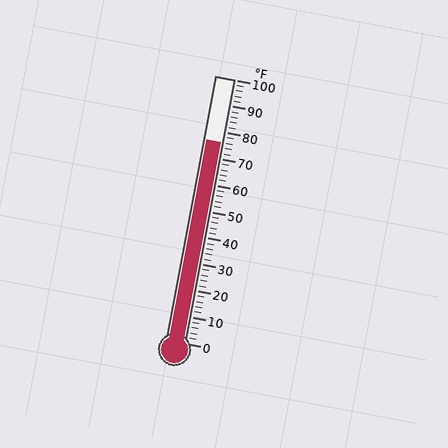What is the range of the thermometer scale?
The thermometer scale ranges from 0°F to 100°F.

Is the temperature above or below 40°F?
The temperature is above 40°F.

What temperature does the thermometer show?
The thermometer shows approximately 76°F.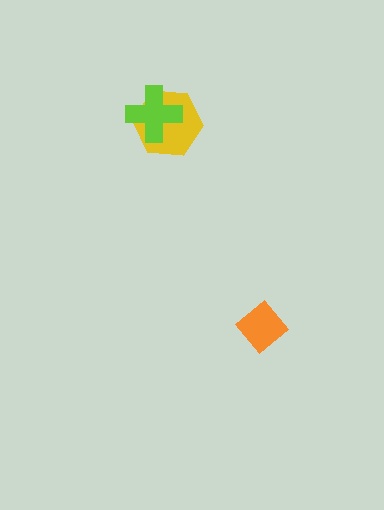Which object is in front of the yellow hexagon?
The lime cross is in front of the yellow hexagon.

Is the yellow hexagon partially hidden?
Yes, it is partially covered by another shape.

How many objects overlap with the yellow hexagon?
1 object overlaps with the yellow hexagon.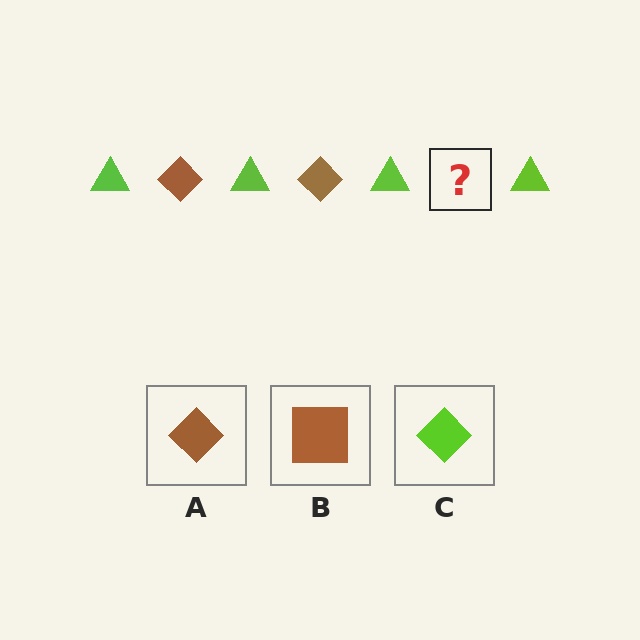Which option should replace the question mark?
Option A.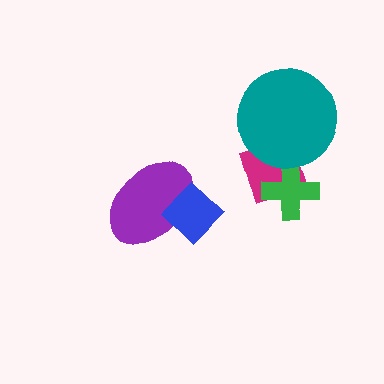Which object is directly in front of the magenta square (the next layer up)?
The green cross is directly in front of the magenta square.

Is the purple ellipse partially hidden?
Yes, it is partially covered by another shape.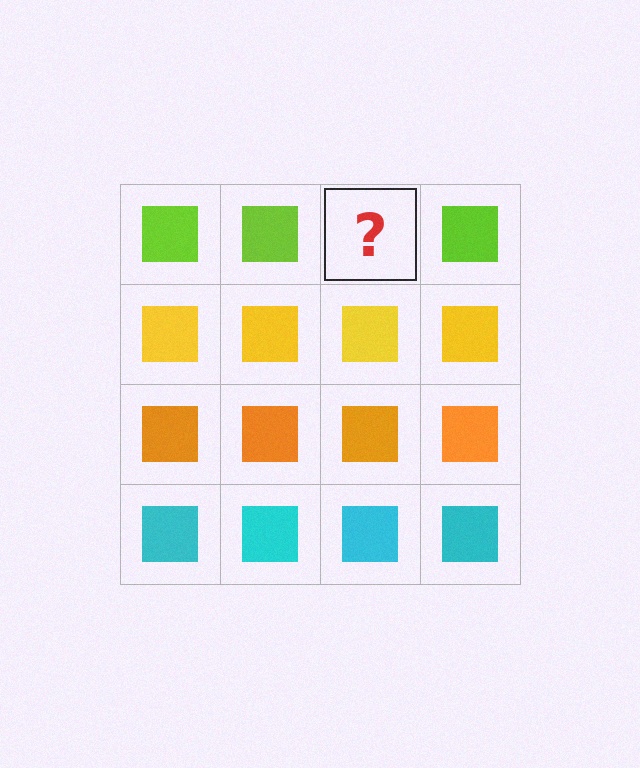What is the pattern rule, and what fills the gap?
The rule is that each row has a consistent color. The gap should be filled with a lime square.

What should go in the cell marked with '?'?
The missing cell should contain a lime square.